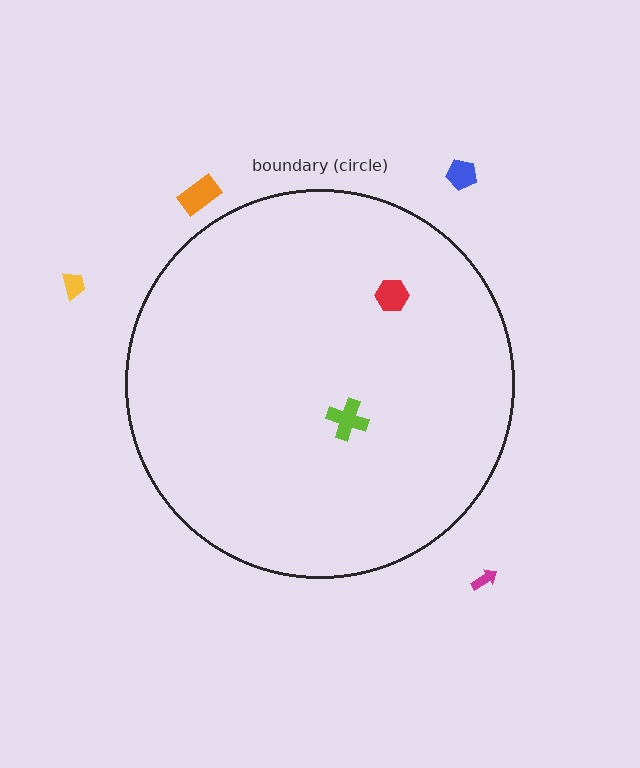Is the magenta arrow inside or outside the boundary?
Outside.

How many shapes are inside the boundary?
2 inside, 4 outside.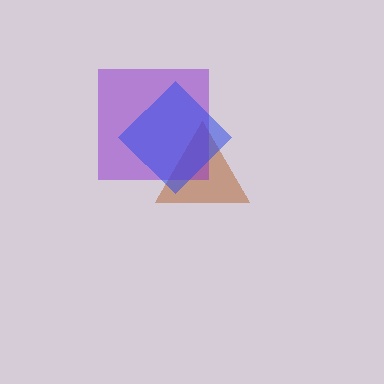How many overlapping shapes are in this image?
There are 3 overlapping shapes in the image.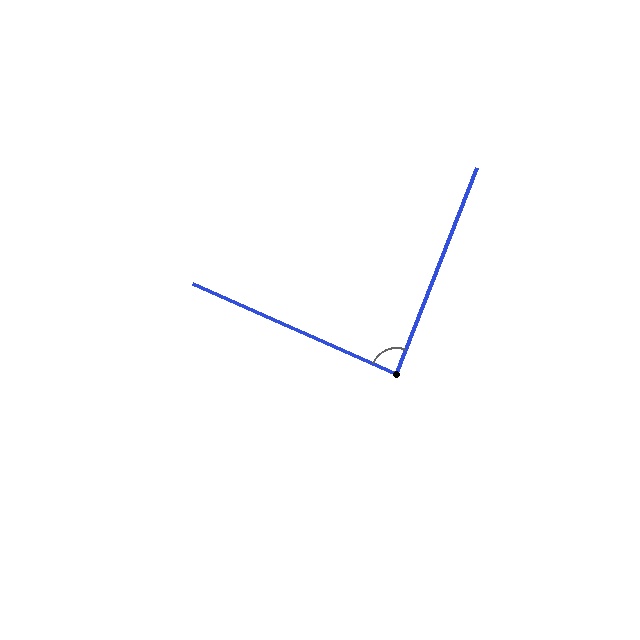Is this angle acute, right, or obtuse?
It is approximately a right angle.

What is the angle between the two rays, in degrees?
Approximately 88 degrees.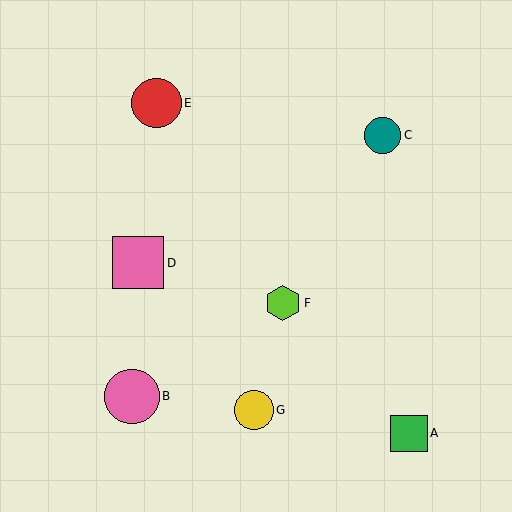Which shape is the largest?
The pink circle (labeled B) is the largest.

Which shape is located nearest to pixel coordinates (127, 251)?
The pink square (labeled D) at (138, 263) is nearest to that location.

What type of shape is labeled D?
Shape D is a pink square.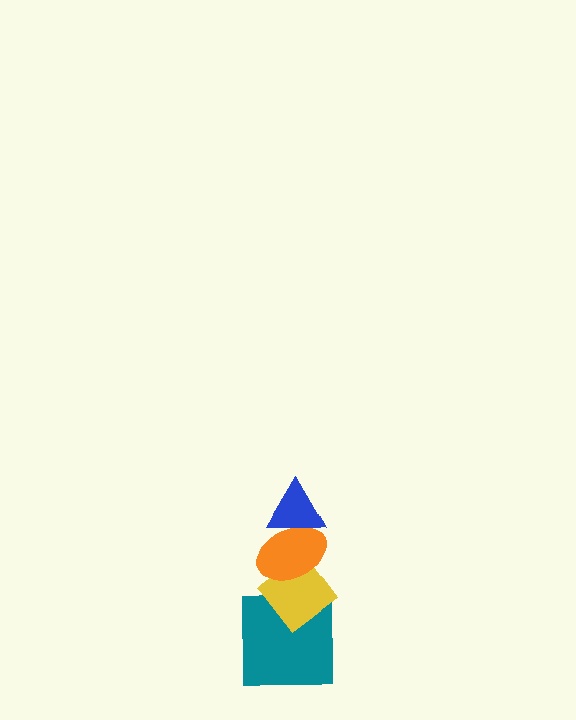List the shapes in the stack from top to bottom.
From top to bottom: the blue triangle, the orange ellipse, the yellow diamond, the teal square.